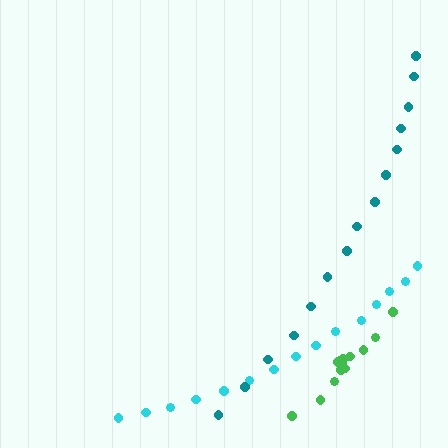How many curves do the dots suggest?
There are 3 distinct paths.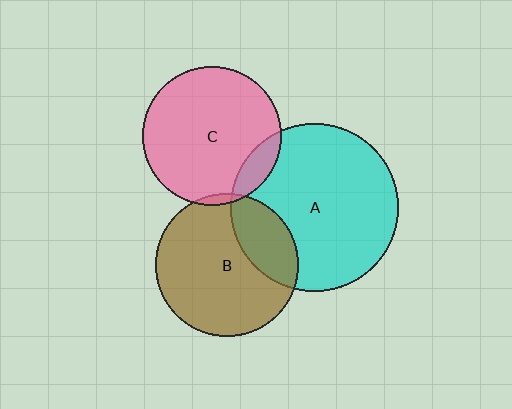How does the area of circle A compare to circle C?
Approximately 1.5 times.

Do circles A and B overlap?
Yes.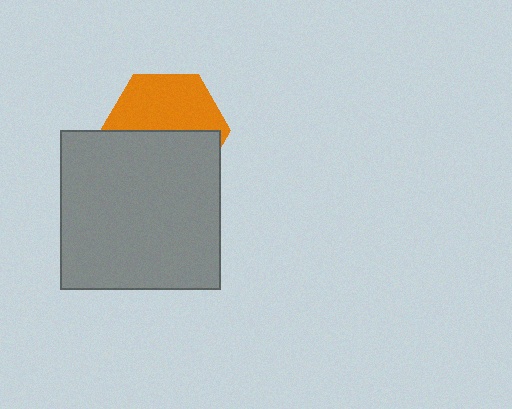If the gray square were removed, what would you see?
You would see the complete orange hexagon.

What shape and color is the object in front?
The object in front is a gray square.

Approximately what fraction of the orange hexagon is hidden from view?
Roughly 50% of the orange hexagon is hidden behind the gray square.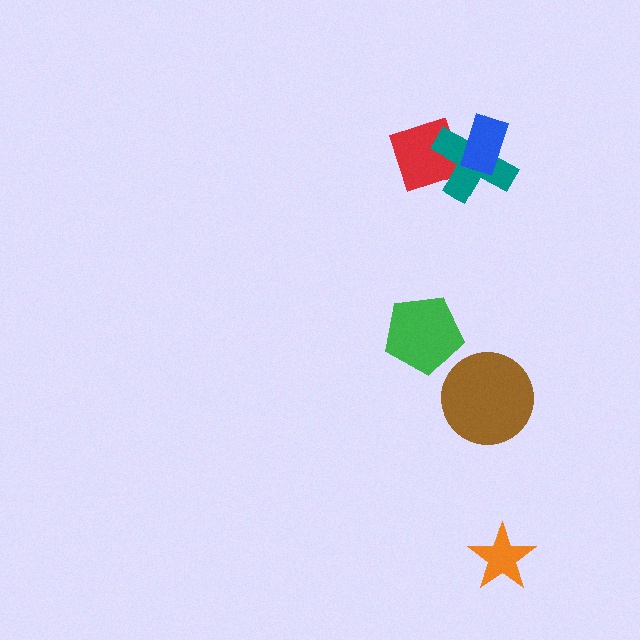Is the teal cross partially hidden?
Yes, it is partially covered by another shape.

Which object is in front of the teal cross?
The blue rectangle is in front of the teal cross.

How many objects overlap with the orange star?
0 objects overlap with the orange star.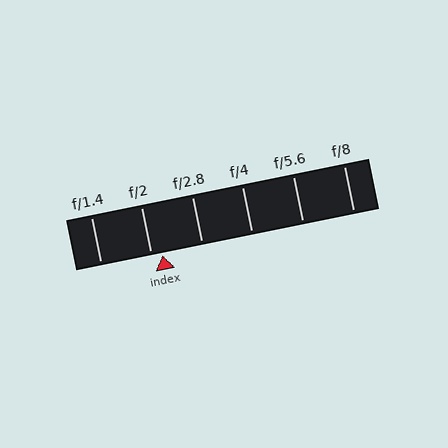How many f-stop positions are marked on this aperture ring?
There are 6 f-stop positions marked.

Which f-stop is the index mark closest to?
The index mark is closest to f/2.